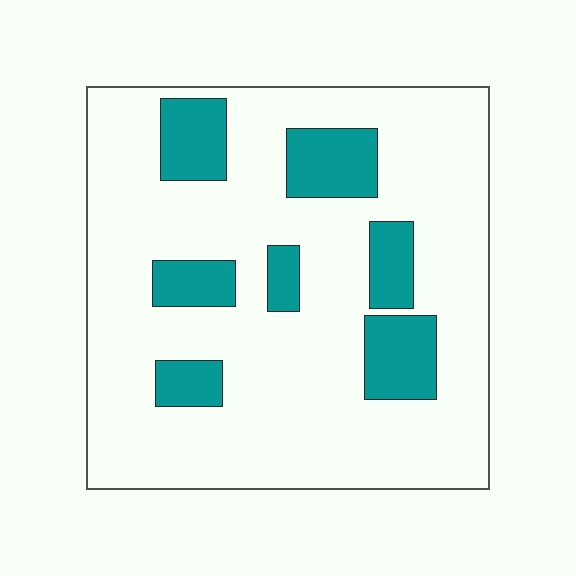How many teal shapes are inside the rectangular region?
7.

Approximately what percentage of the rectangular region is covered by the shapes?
Approximately 20%.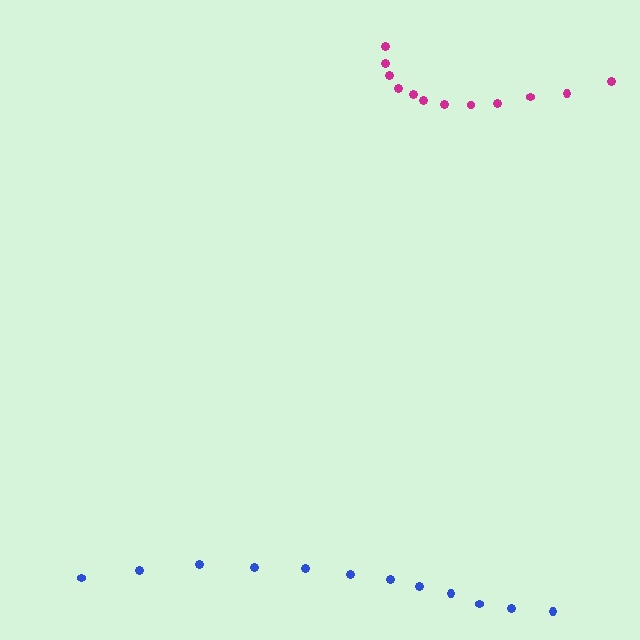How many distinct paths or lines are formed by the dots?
There are 2 distinct paths.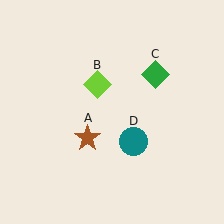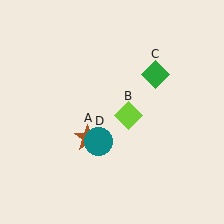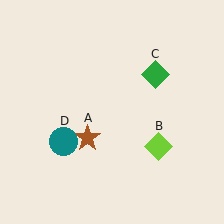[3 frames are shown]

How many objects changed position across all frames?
2 objects changed position: lime diamond (object B), teal circle (object D).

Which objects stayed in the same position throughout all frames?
Brown star (object A) and green diamond (object C) remained stationary.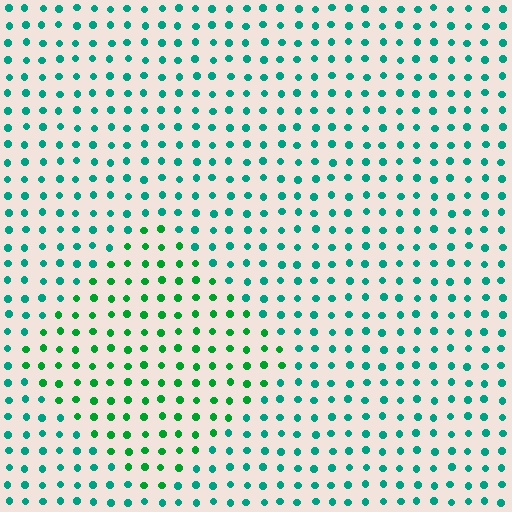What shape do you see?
I see a diamond.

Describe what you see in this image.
The image is filled with small teal elements in a uniform arrangement. A diamond-shaped region is visible where the elements are tinted to a slightly different hue, forming a subtle color boundary.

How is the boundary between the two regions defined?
The boundary is defined purely by a slight shift in hue (about 33 degrees). Spacing, size, and orientation are identical on both sides.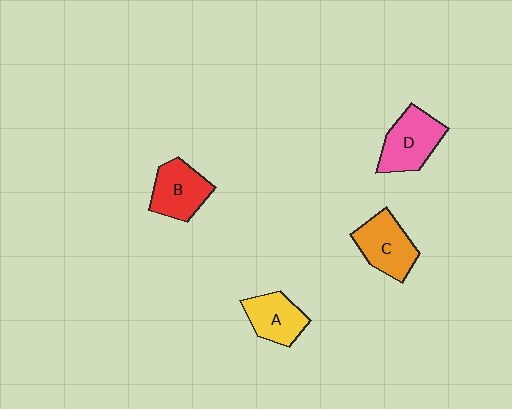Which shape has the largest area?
Shape D (pink).